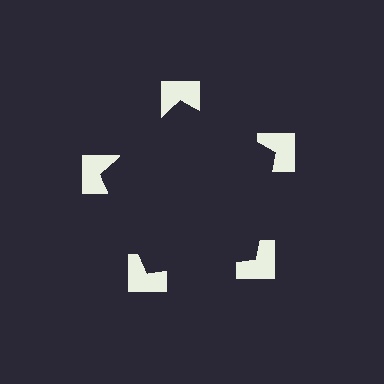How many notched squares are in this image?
There are 5 — one at each vertex of the illusory pentagon.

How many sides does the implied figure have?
5 sides.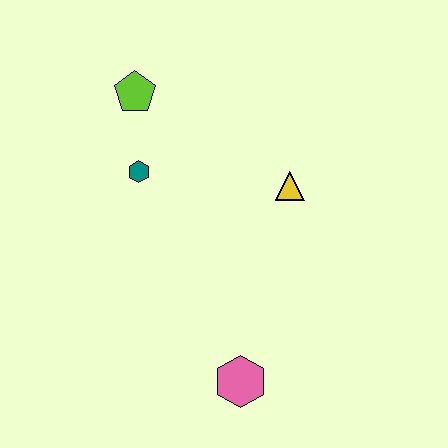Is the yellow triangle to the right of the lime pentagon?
Yes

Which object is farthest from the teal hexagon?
The pink hexagon is farthest from the teal hexagon.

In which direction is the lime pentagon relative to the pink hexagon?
The lime pentagon is above the pink hexagon.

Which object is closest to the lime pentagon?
The teal hexagon is closest to the lime pentagon.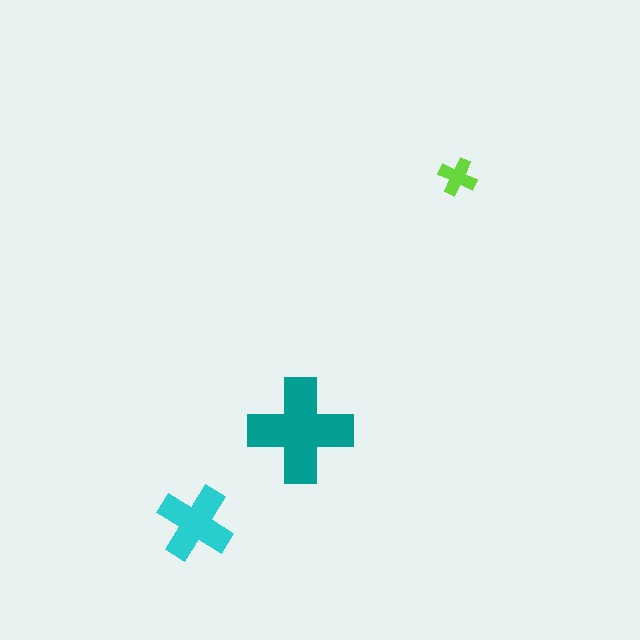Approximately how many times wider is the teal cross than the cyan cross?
About 1.5 times wider.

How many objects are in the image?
There are 3 objects in the image.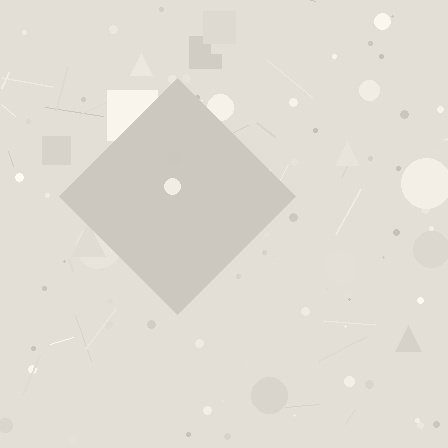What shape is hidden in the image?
A diamond is hidden in the image.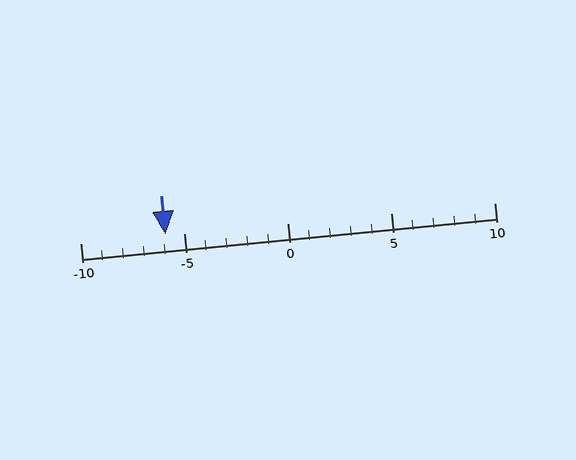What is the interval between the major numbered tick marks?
The major tick marks are spaced 5 units apart.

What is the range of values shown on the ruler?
The ruler shows values from -10 to 10.